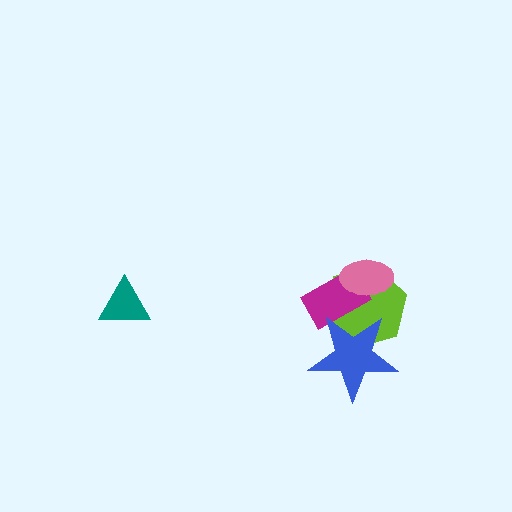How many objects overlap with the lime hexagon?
3 objects overlap with the lime hexagon.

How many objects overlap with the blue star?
2 objects overlap with the blue star.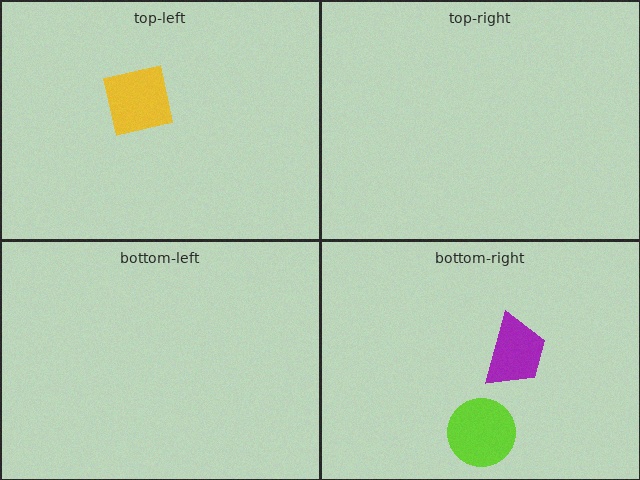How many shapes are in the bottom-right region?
2.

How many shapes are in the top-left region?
1.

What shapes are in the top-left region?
The yellow square.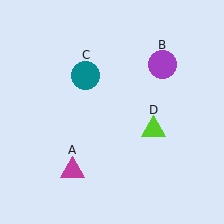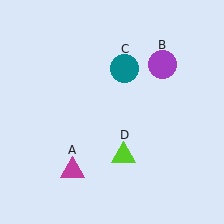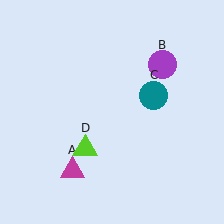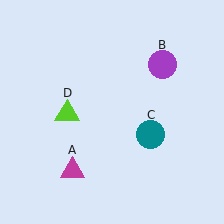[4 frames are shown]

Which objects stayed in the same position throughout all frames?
Magenta triangle (object A) and purple circle (object B) remained stationary.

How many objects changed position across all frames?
2 objects changed position: teal circle (object C), lime triangle (object D).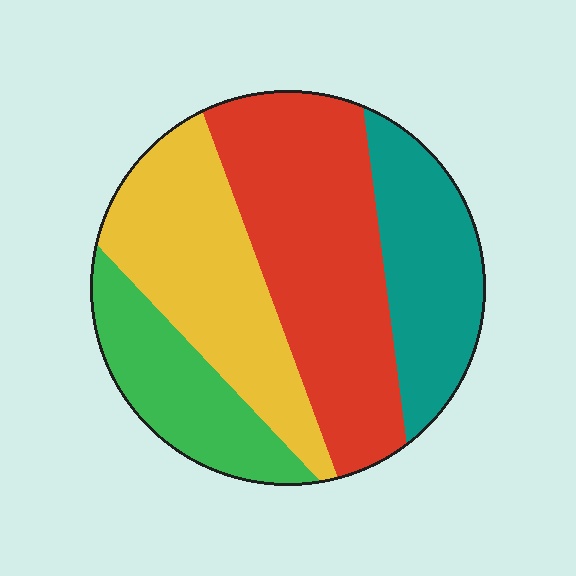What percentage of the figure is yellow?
Yellow takes up about one quarter (1/4) of the figure.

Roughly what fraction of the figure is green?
Green takes up less than a quarter of the figure.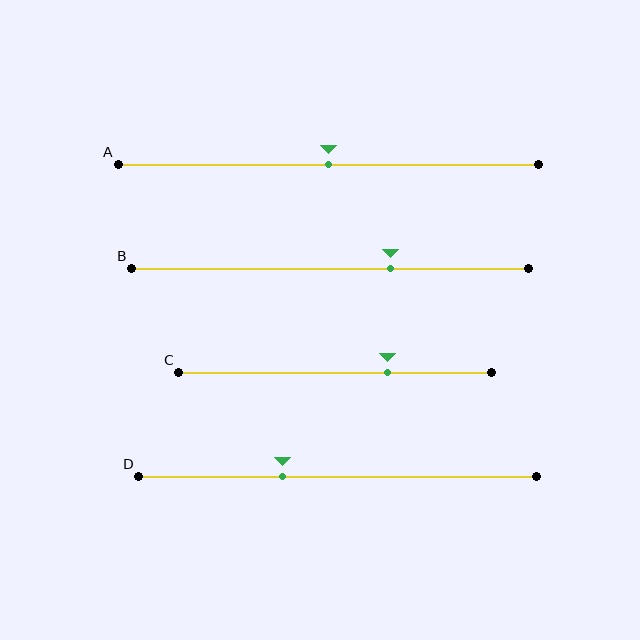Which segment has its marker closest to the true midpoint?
Segment A has its marker closest to the true midpoint.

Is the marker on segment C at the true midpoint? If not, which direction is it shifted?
No, the marker on segment C is shifted to the right by about 17% of the segment length.